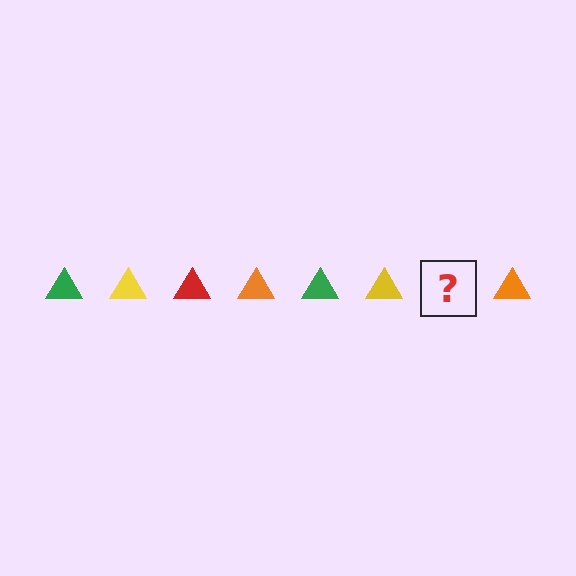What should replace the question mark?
The question mark should be replaced with a red triangle.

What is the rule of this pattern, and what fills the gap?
The rule is that the pattern cycles through green, yellow, red, orange triangles. The gap should be filled with a red triangle.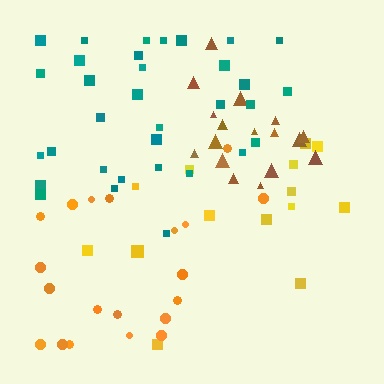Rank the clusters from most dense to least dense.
teal, brown, orange, yellow.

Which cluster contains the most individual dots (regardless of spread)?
Teal (33).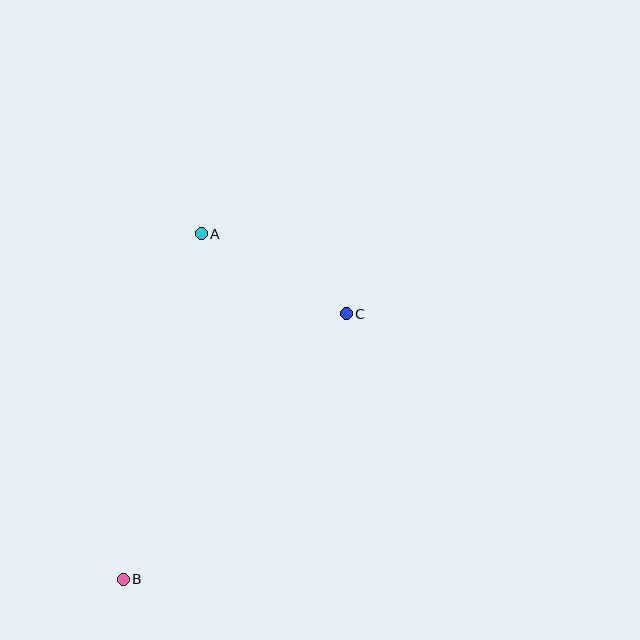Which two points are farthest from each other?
Points A and B are farthest from each other.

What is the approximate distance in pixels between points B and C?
The distance between B and C is approximately 347 pixels.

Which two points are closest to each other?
Points A and C are closest to each other.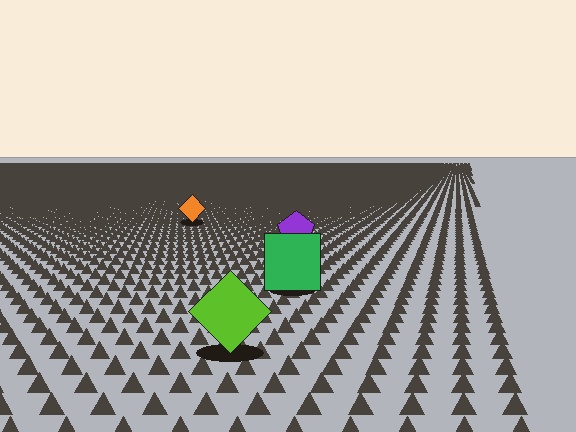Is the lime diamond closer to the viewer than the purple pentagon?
Yes. The lime diamond is closer — you can tell from the texture gradient: the ground texture is coarser near it.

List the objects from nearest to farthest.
From nearest to farthest: the lime diamond, the green square, the purple pentagon, the orange diamond.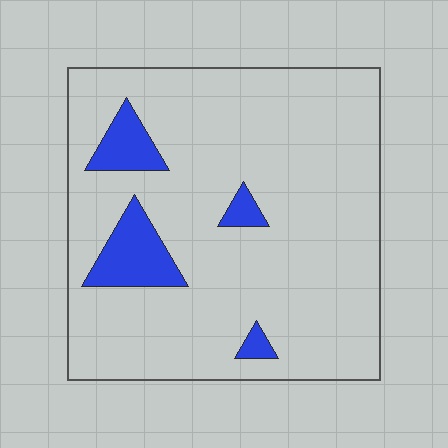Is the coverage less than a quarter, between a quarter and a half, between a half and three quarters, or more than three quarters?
Less than a quarter.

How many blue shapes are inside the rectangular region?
4.